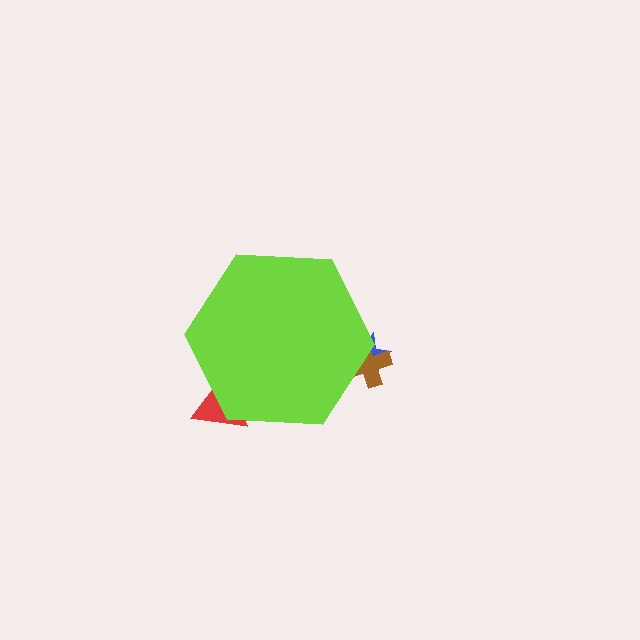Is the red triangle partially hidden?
Yes, the red triangle is partially hidden behind the lime hexagon.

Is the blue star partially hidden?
Yes, the blue star is partially hidden behind the lime hexagon.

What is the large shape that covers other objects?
A lime hexagon.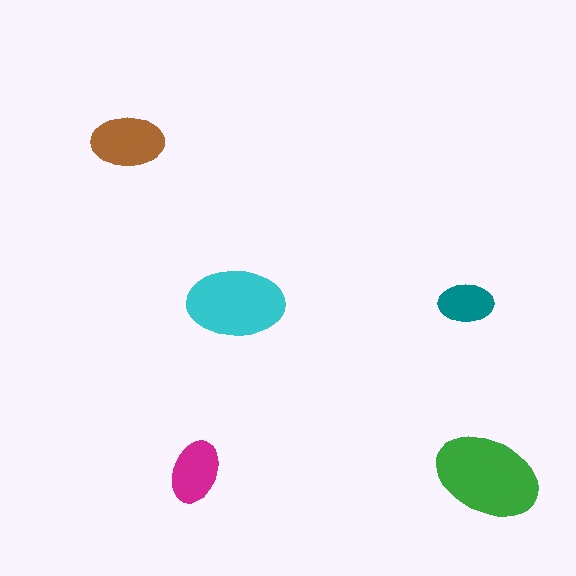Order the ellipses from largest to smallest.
the green one, the cyan one, the brown one, the magenta one, the teal one.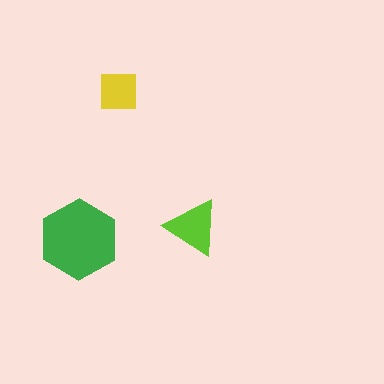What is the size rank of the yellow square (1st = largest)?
3rd.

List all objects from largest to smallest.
The green hexagon, the lime triangle, the yellow square.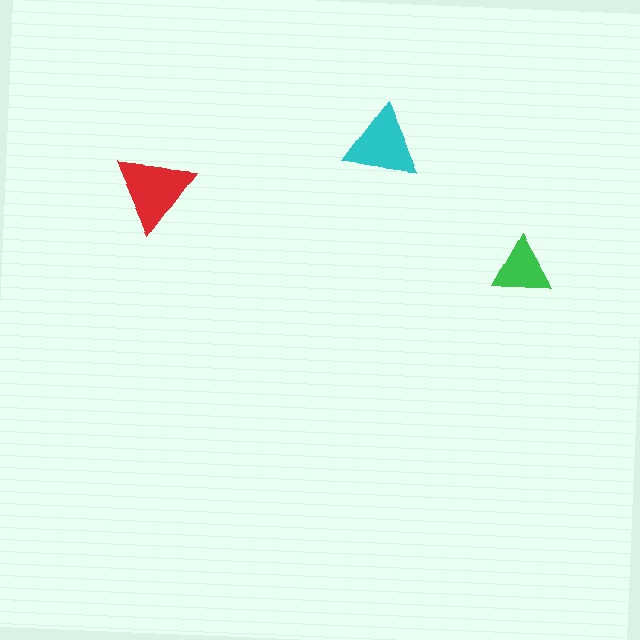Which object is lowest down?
The green triangle is bottommost.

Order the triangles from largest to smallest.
the red one, the cyan one, the green one.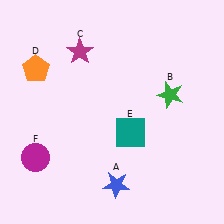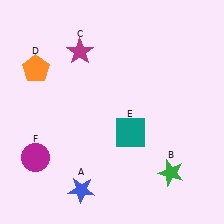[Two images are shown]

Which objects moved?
The objects that moved are: the blue star (A), the green star (B).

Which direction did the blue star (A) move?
The blue star (A) moved left.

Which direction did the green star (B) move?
The green star (B) moved down.